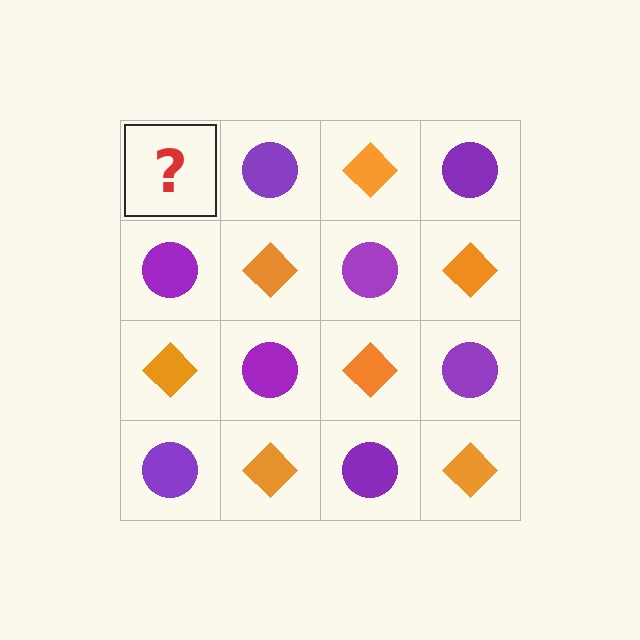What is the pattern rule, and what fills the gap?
The rule is that it alternates orange diamond and purple circle in a checkerboard pattern. The gap should be filled with an orange diamond.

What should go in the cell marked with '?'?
The missing cell should contain an orange diamond.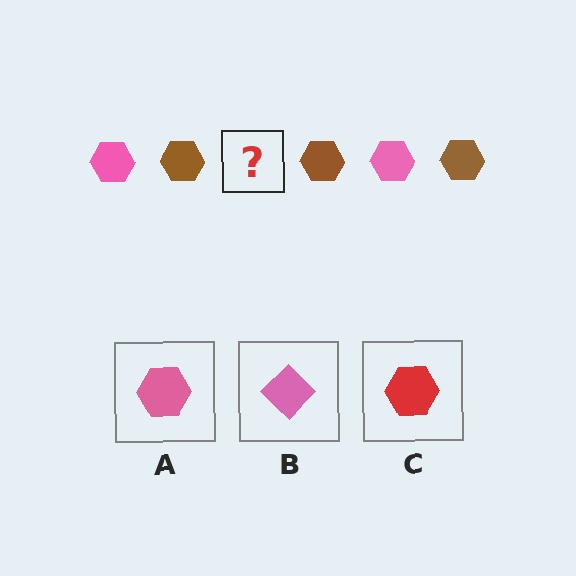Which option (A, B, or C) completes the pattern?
A.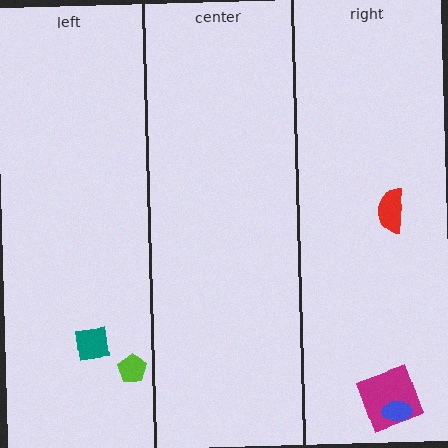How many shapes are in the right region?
3.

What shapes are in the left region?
The lime pentagon, the teal square.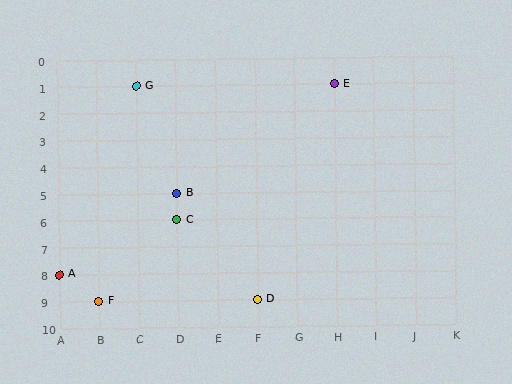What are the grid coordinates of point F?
Point F is at grid coordinates (B, 9).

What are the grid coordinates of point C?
Point C is at grid coordinates (D, 6).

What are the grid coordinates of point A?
Point A is at grid coordinates (A, 8).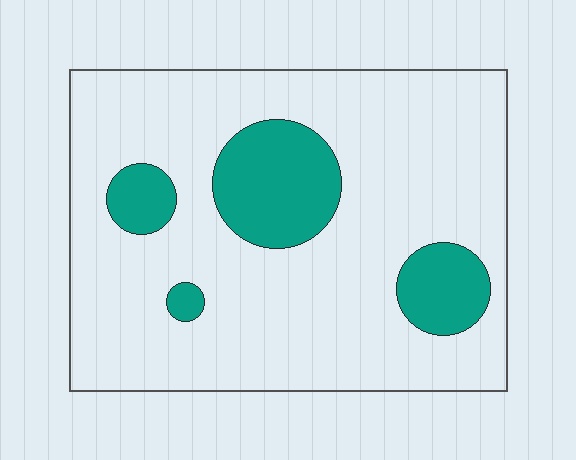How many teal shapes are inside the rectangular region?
4.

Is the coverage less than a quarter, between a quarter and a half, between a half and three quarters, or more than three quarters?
Less than a quarter.